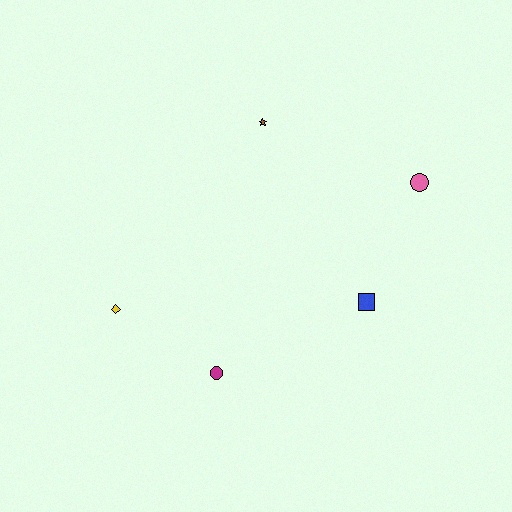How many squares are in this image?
There is 1 square.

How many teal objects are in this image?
There are no teal objects.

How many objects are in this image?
There are 5 objects.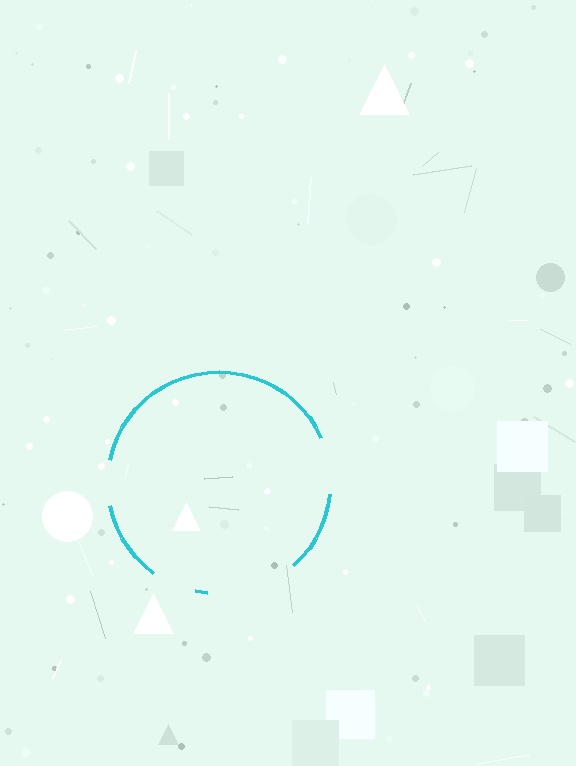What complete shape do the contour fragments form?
The contour fragments form a circle.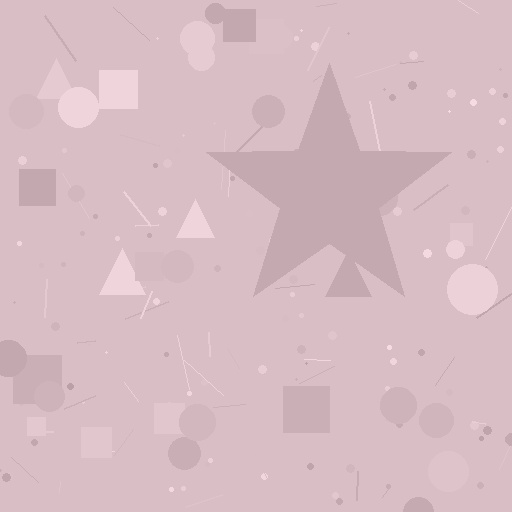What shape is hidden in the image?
A star is hidden in the image.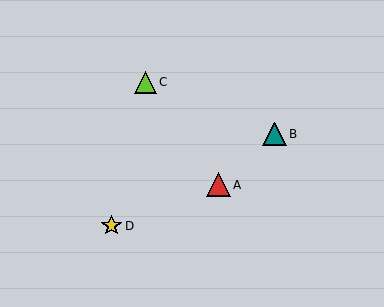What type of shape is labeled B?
Shape B is a teal triangle.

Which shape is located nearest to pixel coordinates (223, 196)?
The red triangle (labeled A) at (218, 185) is nearest to that location.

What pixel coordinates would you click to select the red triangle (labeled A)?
Click at (218, 185) to select the red triangle A.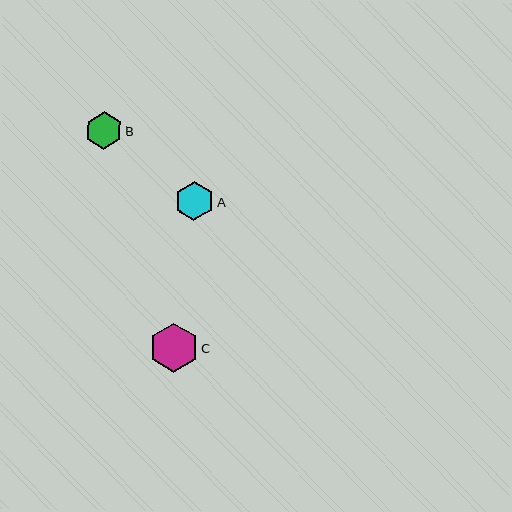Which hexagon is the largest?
Hexagon C is the largest with a size of approximately 49 pixels.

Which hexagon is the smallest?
Hexagon B is the smallest with a size of approximately 38 pixels.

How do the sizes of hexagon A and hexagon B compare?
Hexagon A and hexagon B are approximately the same size.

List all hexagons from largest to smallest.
From largest to smallest: C, A, B.